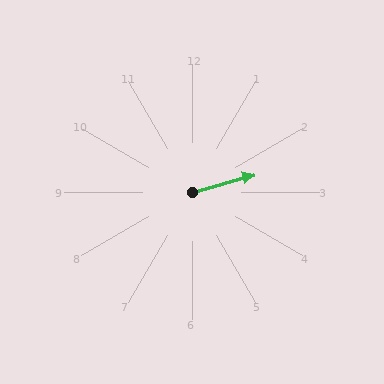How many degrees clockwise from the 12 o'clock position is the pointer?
Approximately 74 degrees.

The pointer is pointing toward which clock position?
Roughly 2 o'clock.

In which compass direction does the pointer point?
East.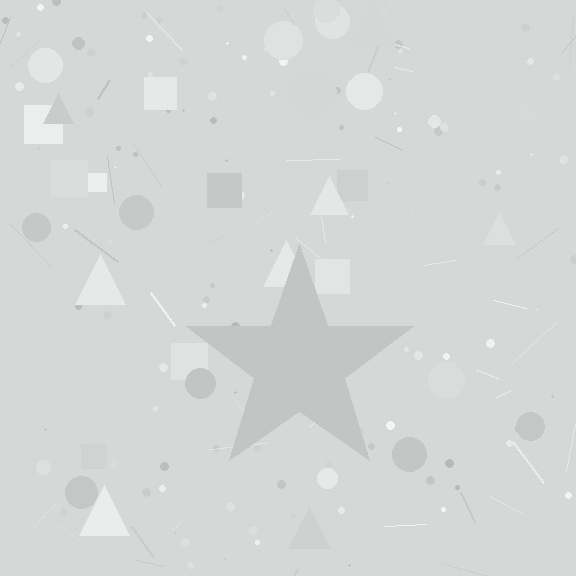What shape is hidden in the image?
A star is hidden in the image.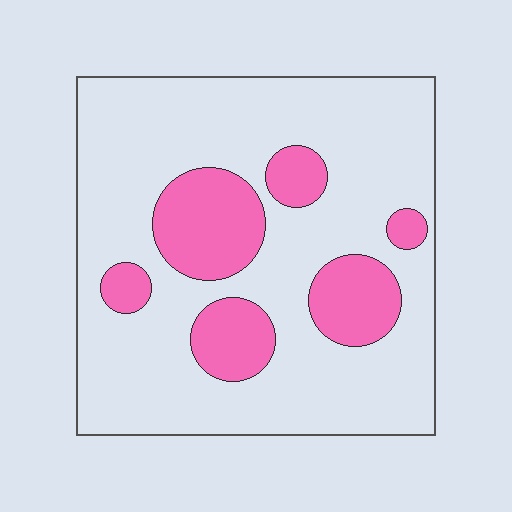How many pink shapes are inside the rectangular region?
6.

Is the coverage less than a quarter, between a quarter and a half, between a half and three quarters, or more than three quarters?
Less than a quarter.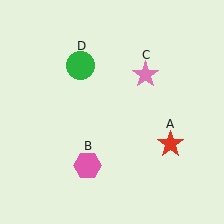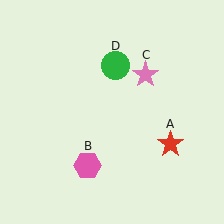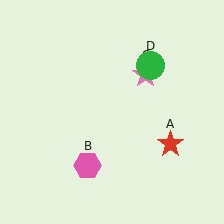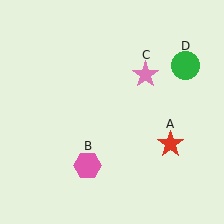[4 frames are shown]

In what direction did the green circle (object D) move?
The green circle (object D) moved right.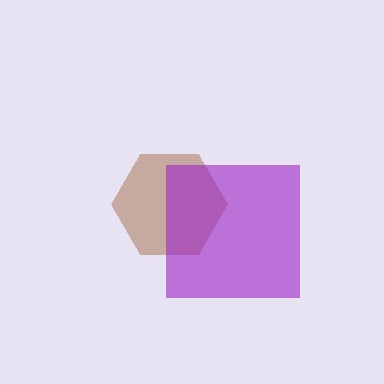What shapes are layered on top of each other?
The layered shapes are: a brown hexagon, a purple square.